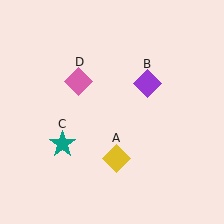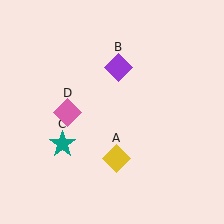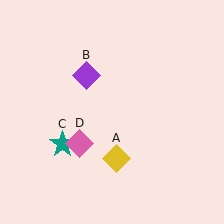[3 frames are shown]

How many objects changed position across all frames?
2 objects changed position: purple diamond (object B), pink diamond (object D).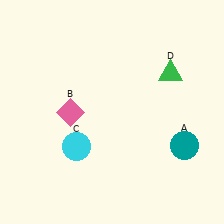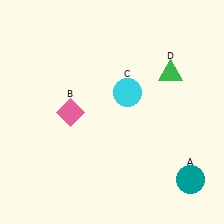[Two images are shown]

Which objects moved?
The objects that moved are: the teal circle (A), the cyan circle (C).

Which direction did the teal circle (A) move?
The teal circle (A) moved down.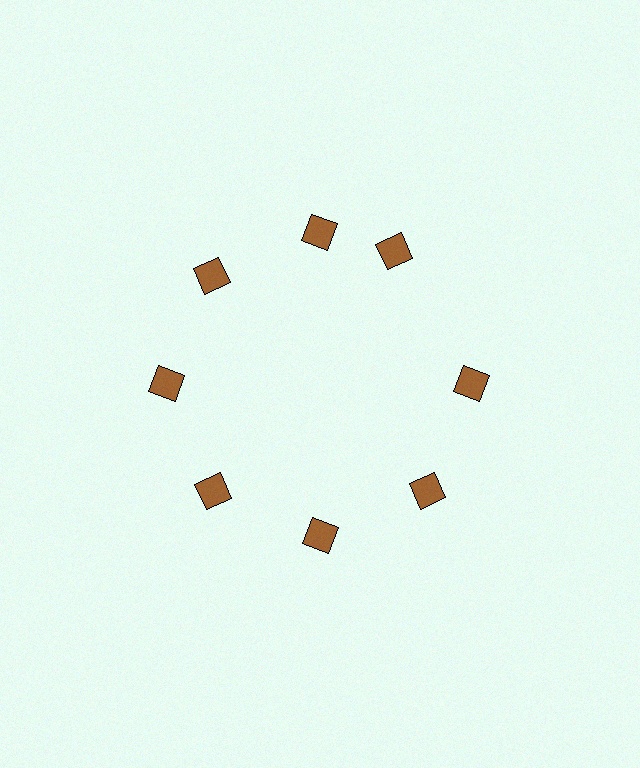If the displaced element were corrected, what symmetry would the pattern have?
It would have 8-fold rotational symmetry — the pattern would map onto itself every 45 degrees.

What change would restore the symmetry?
The symmetry would be restored by rotating it back into even spacing with its neighbors so that all 8 diamonds sit at equal angles and equal distance from the center.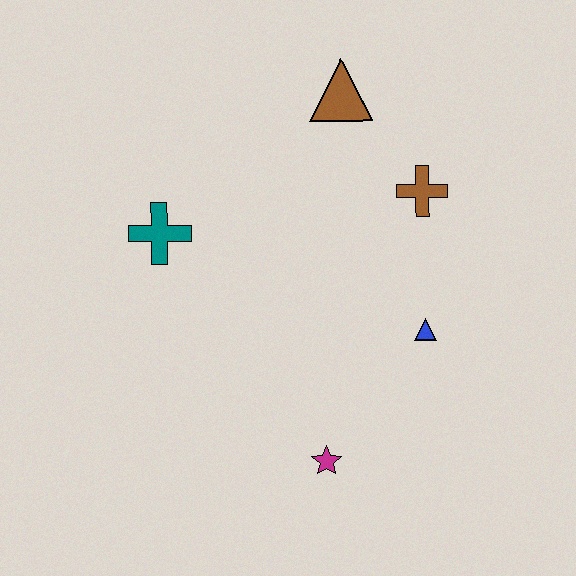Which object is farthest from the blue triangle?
The teal cross is farthest from the blue triangle.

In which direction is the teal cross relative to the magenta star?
The teal cross is above the magenta star.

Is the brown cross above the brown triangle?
No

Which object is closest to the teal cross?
The brown triangle is closest to the teal cross.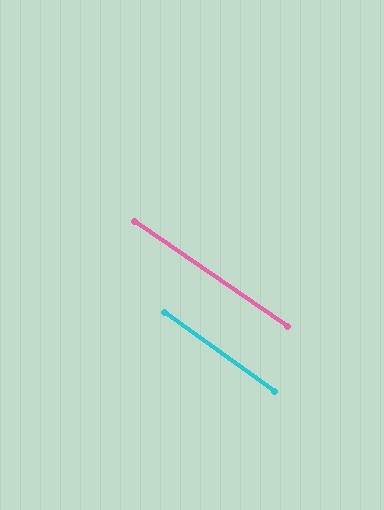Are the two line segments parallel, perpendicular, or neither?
Parallel — their directions differ by only 1.4°.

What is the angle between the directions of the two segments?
Approximately 1 degree.